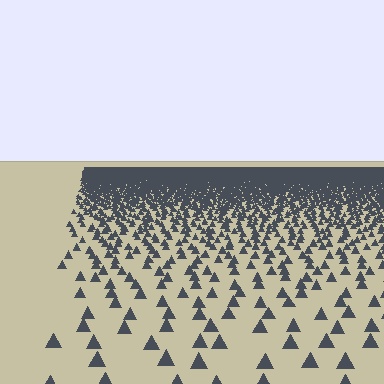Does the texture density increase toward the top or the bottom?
Density increases toward the top.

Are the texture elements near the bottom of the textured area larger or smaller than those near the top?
Larger. Near the bottom, elements are closer to the viewer and appear at a bigger on-screen size.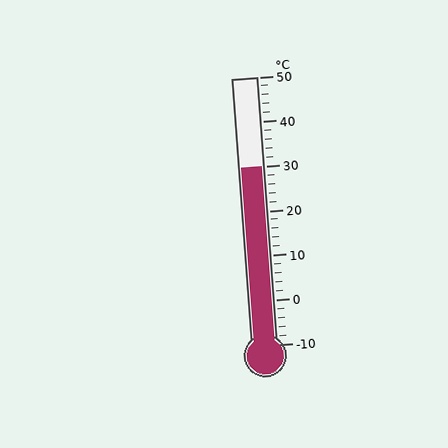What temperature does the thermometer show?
The thermometer shows approximately 30°C.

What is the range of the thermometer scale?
The thermometer scale ranges from -10°C to 50°C.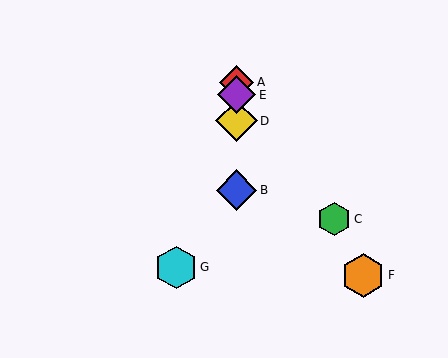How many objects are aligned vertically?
4 objects (A, B, D, E) are aligned vertically.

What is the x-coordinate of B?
Object B is at x≈237.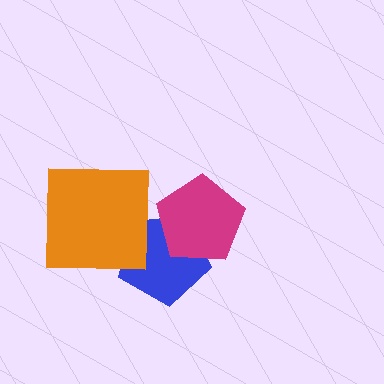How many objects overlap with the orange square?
1 object overlaps with the orange square.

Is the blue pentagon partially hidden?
Yes, it is partially covered by another shape.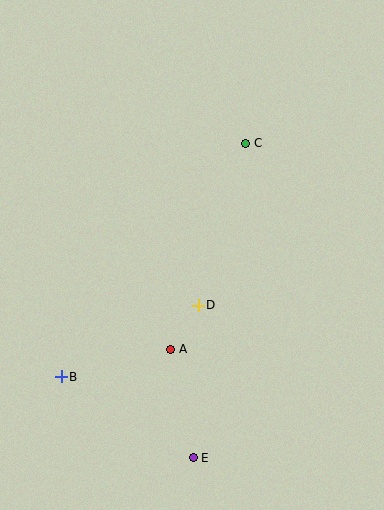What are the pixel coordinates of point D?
Point D is at (198, 305).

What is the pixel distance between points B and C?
The distance between B and C is 298 pixels.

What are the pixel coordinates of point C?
Point C is at (246, 143).